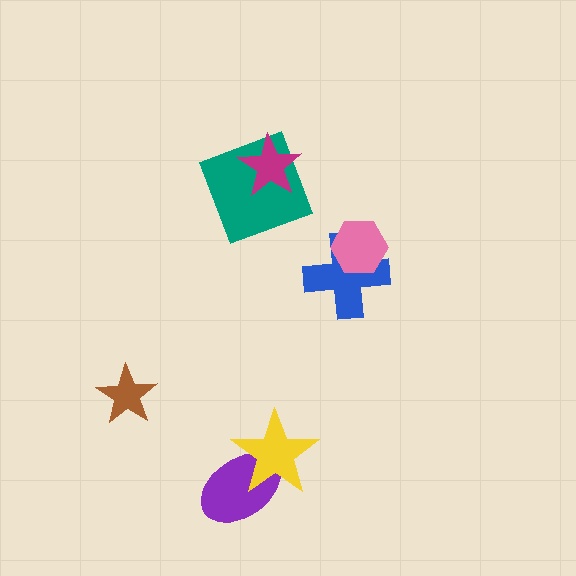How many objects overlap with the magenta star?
1 object overlaps with the magenta star.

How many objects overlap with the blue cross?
1 object overlaps with the blue cross.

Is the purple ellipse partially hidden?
Yes, it is partially covered by another shape.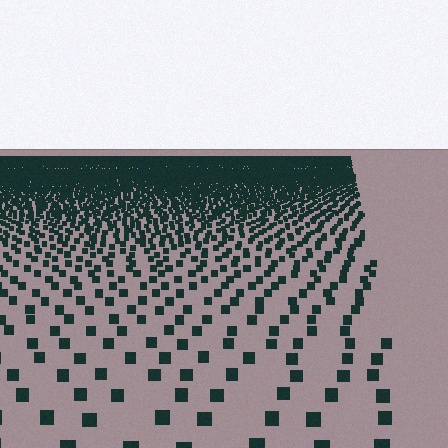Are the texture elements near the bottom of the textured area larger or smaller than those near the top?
Larger. Near the bottom, elements are closer to the viewer and appear at a bigger on-screen size.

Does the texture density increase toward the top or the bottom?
Density increases toward the top.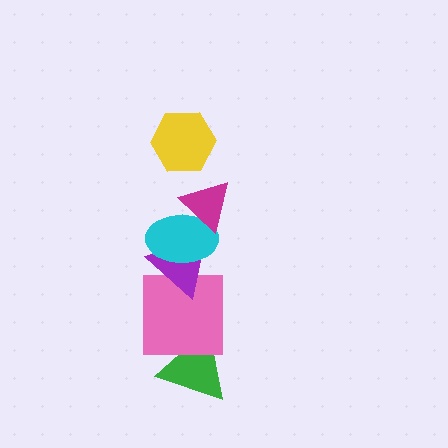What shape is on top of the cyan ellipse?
The magenta triangle is on top of the cyan ellipse.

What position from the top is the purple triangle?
The purple triangle is 4th from the top.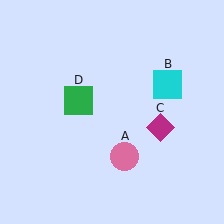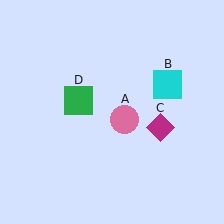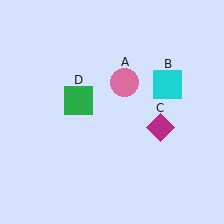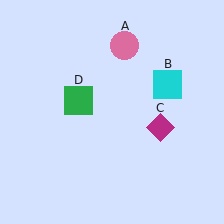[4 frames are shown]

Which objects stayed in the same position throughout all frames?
Cyan square (object B) and magenta diamond (object C) and green square (object D) remained stationary.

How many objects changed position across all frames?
1 object changed position: pink circle (object A).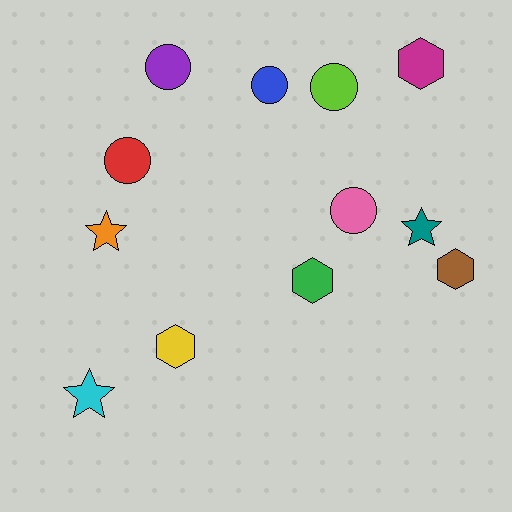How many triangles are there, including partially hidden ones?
There are no triangles.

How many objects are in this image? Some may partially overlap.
There are 12 objects.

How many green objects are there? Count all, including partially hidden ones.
There is 1 green object.